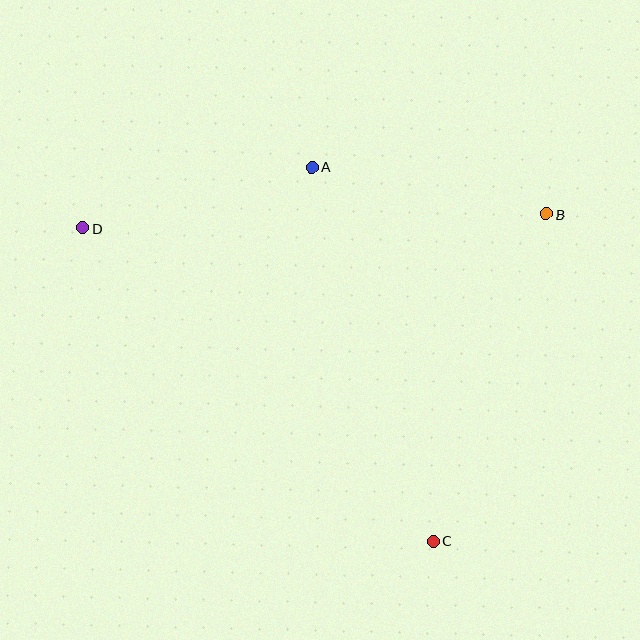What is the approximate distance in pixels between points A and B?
The distance between A and B is approximately 239 pixels.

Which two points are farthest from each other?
Points C and D are farthest from each other.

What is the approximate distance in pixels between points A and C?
The distance between A and C is approximately 393 pixels.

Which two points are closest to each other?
Points A and D are closest to each other.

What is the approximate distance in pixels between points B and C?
The distance between B and C is approximately 346 pixels.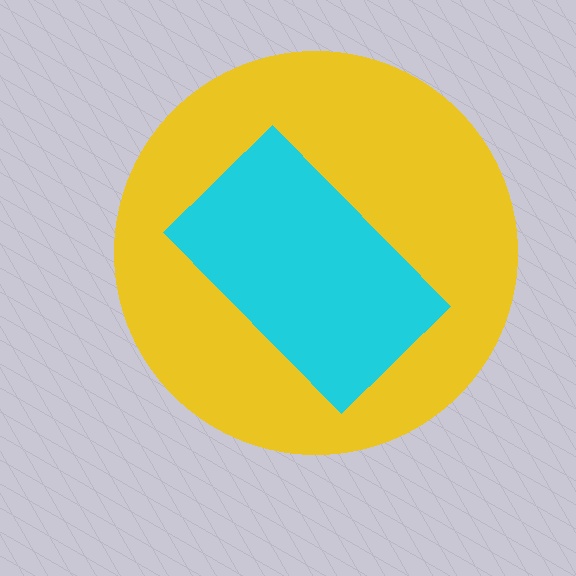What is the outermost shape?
The yellow circle.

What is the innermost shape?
The cyan rectangle.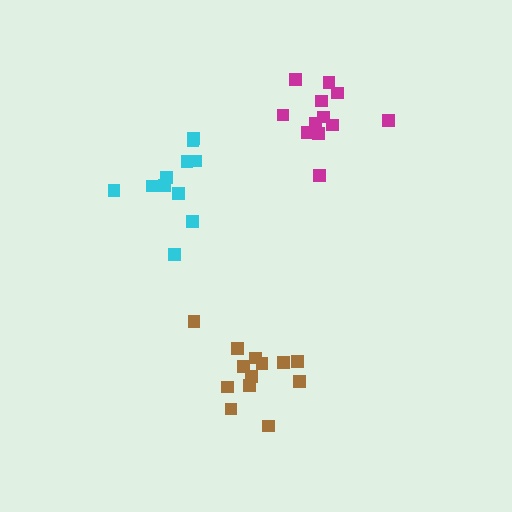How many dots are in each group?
Group 1: 11 dots, Group 2: 13 dots, Group 3: 12 dots (36 total).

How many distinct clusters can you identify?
There are 3 distinct clusters.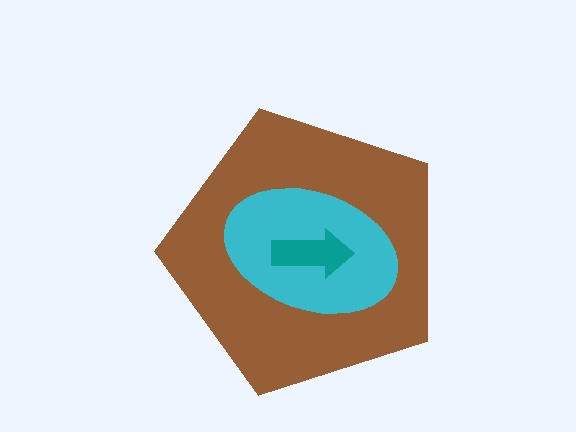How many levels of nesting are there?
3.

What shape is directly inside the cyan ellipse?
The teal arrow.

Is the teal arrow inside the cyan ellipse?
Yes.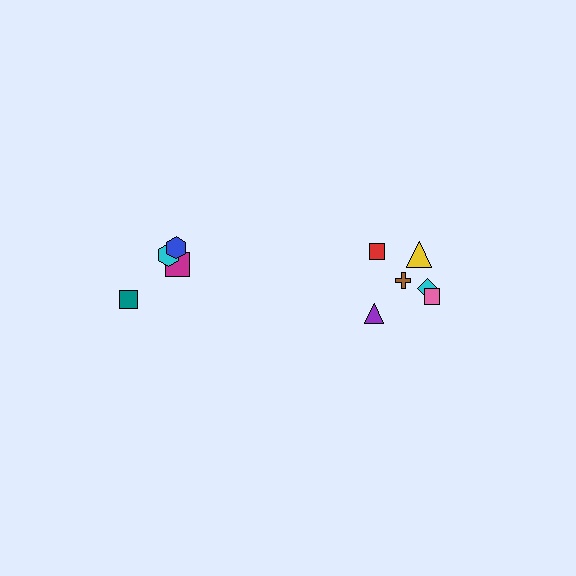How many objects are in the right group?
There are 6 objects.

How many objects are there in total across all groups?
There are 10 objects.